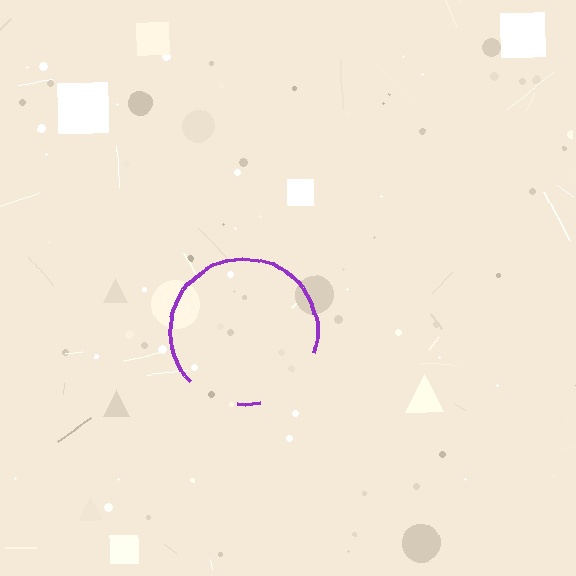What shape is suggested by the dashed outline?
The dashed outline suggests a circle.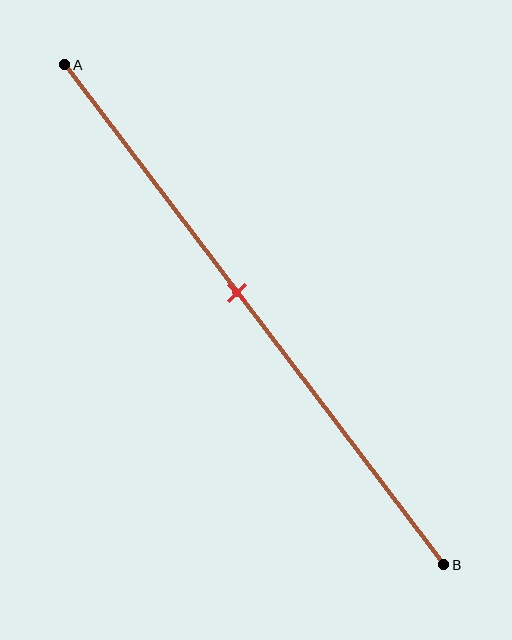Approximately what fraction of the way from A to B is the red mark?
The red mark is approximately 45% of the way from A to B.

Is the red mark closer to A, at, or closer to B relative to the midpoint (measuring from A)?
The red mark is closer to point A than the midpoint of segment AB.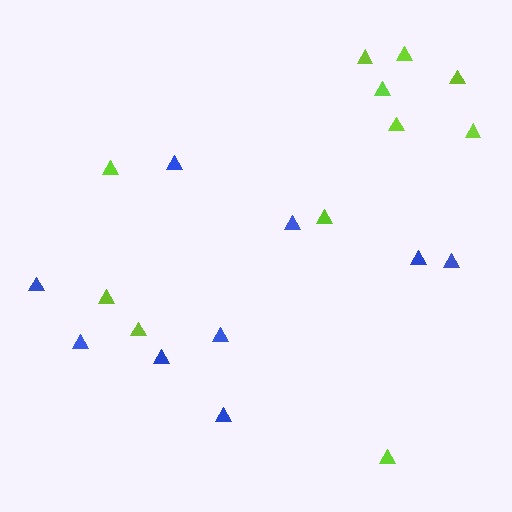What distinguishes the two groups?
There are 2 groups: one group of blue triangles (9) and one group of lime triangles (11).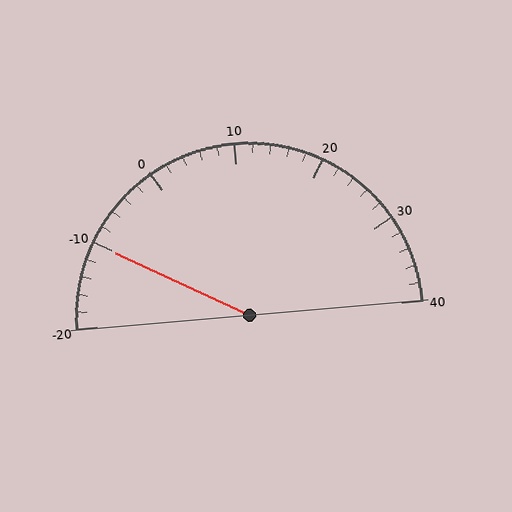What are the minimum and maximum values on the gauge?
The gauge ranges from -20 to 40.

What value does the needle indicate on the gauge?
The needle indicates approximately -10.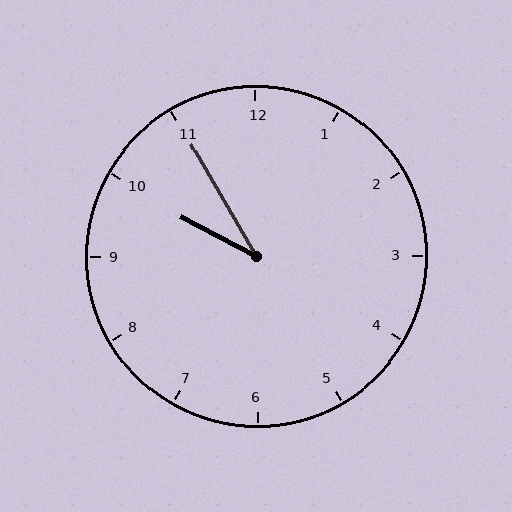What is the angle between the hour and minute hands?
Approximately 32 degrees.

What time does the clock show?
9:55.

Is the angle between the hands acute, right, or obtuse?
It is acute.